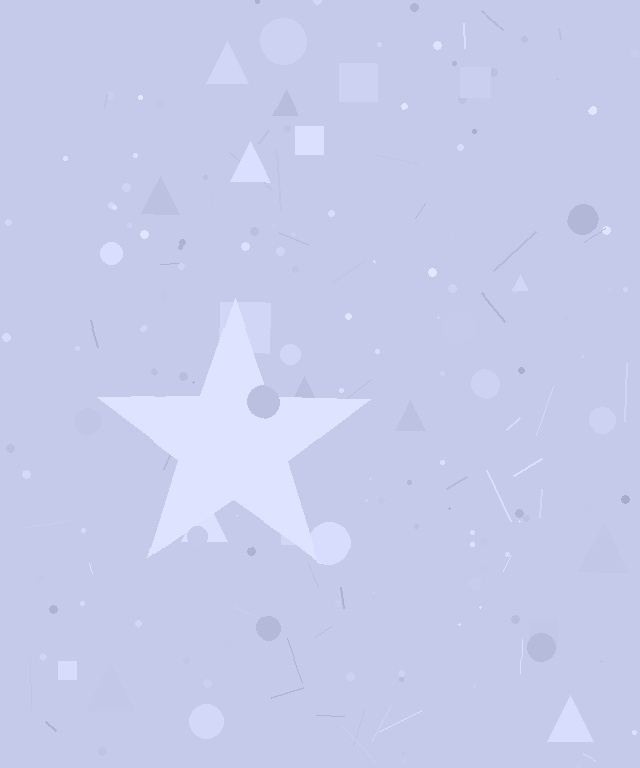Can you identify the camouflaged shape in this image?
The camouflaged shape is a star.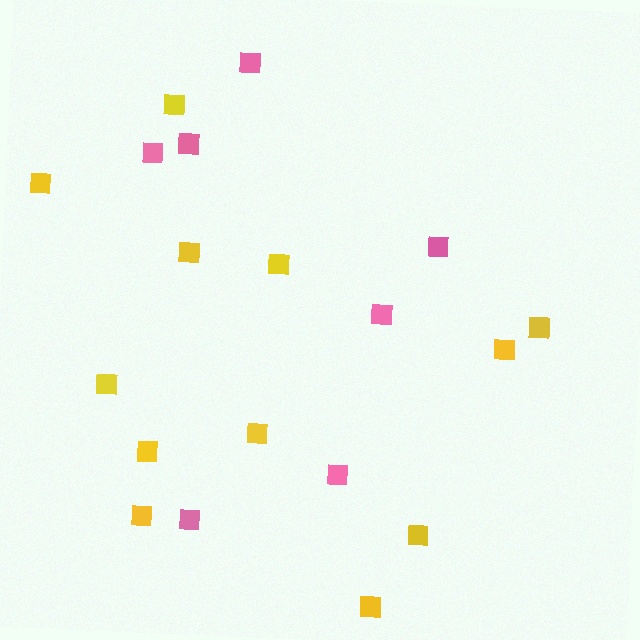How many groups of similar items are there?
There are 2 groups: one group of pink squares (7) and one group of yellow squares (12).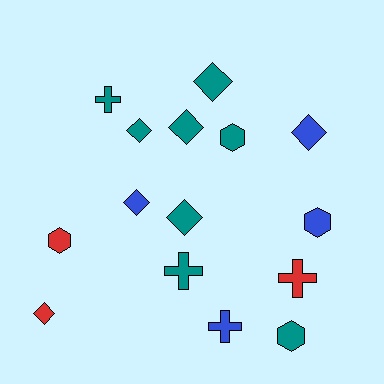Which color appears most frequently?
Teal, with 8 objects.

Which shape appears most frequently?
Diamond, with 7 objects.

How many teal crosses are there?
There are 2 teal crosses.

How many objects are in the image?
There are 15 objects.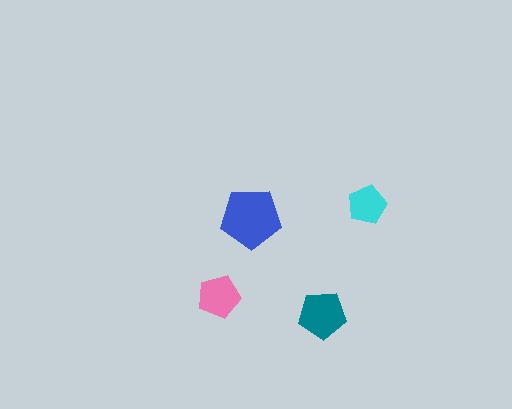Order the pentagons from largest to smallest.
the blue one, the teal one, the pink one, the cyan one.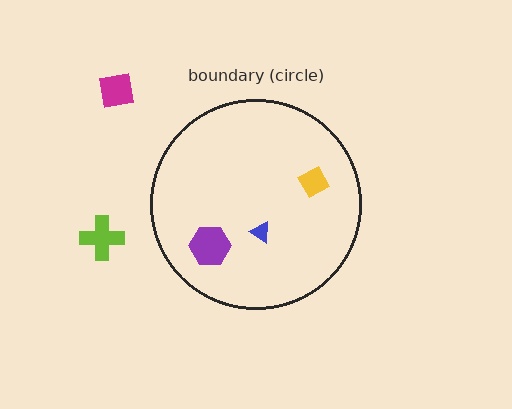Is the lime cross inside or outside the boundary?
Outside.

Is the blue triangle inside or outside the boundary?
Inside.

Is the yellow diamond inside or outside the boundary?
Inside.